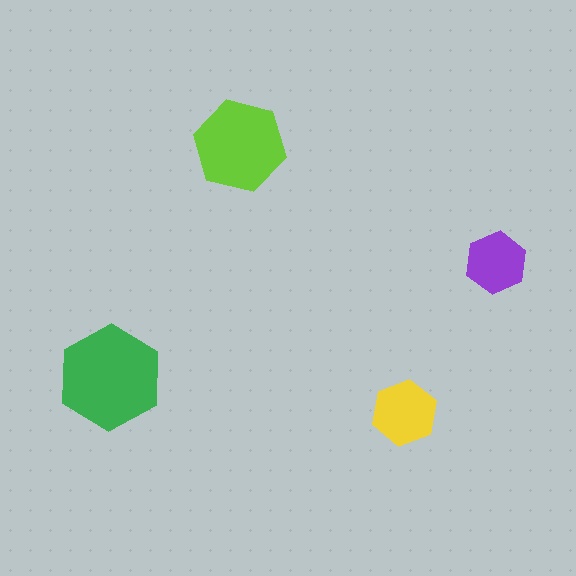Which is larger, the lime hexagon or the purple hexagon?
The lime one.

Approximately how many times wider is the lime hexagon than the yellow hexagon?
About 1.5 times wider.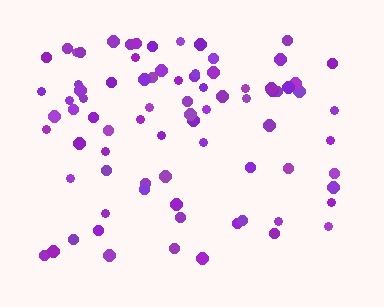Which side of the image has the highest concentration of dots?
The top.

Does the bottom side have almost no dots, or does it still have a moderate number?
Still a moderate number, just noticeably fewer than the top.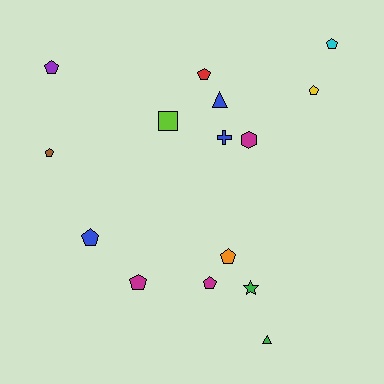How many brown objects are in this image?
There is 1 brown object.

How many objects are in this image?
There are 15 objects.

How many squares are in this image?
There is 1 square.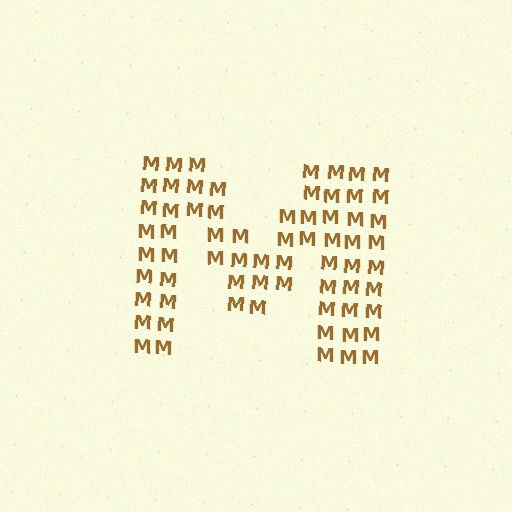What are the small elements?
The small elements are letter M's.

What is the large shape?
The large shape is the letter M.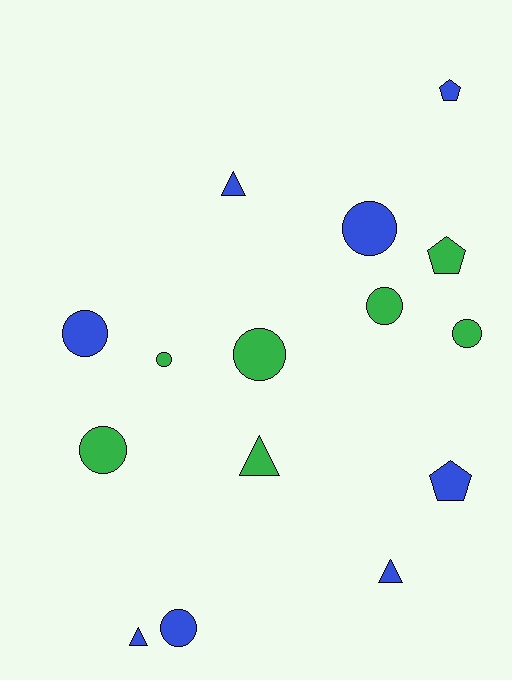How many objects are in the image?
There are 15 objects.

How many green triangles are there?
There is 1 green triangle.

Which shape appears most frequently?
Circle, with 8 objects.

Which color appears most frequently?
Blue, with 8 objects.